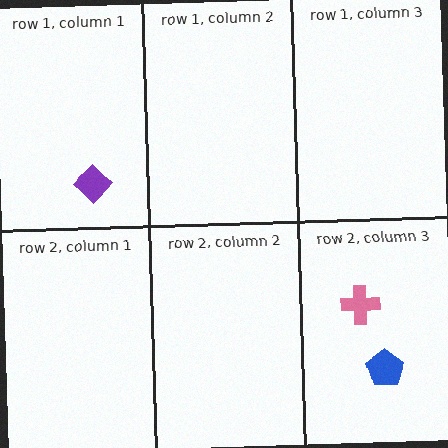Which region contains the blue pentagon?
The row 2, column 3 region.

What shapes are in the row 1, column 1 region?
The purple diamond.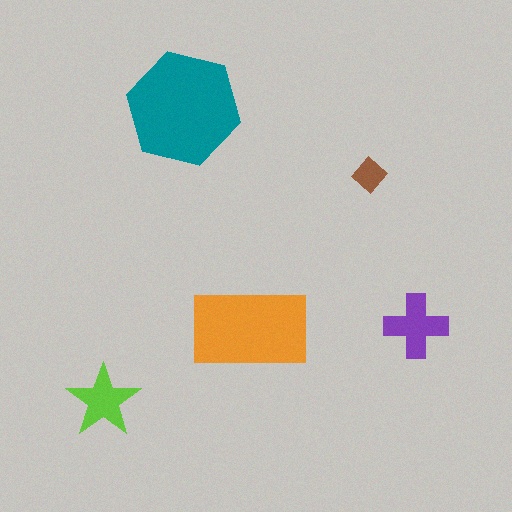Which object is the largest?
The teal hexagon.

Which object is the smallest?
The brown diamond.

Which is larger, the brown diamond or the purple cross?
The purple cross.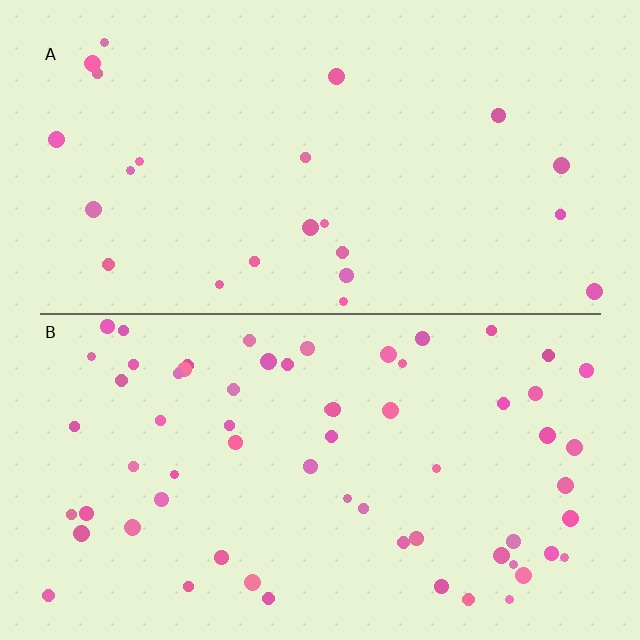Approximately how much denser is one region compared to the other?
Approximately 2.7× — region B over region A.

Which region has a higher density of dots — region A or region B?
B (the bottom).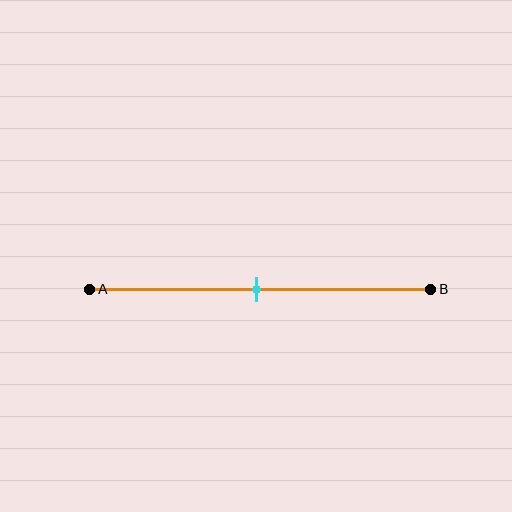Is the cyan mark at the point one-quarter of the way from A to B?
No, the mark is at about 50% from A, not at the 25% one-quarter point.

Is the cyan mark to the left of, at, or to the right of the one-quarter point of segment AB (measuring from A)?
The cyan mark is to the right of the one-quarter point of segment AB.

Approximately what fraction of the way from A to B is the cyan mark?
The cyan mark is approximately 50% of the way from A to B.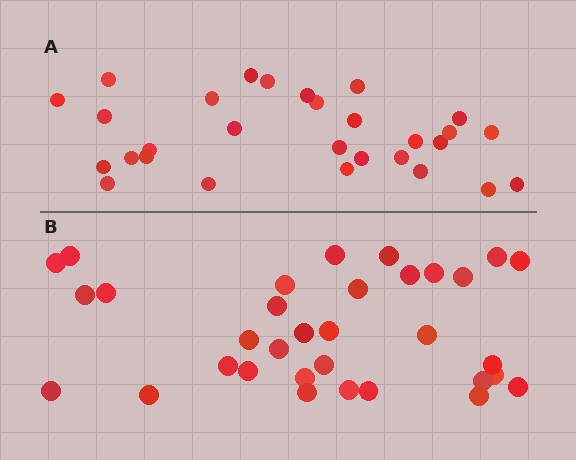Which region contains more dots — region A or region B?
Region B (the bottom region) has more dots.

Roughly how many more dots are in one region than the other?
Region B has about 4 more dots than region A.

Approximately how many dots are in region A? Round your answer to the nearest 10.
About 30 dots. (The exact count is 29, which rounds to 30.)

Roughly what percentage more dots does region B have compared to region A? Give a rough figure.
About 15% more.